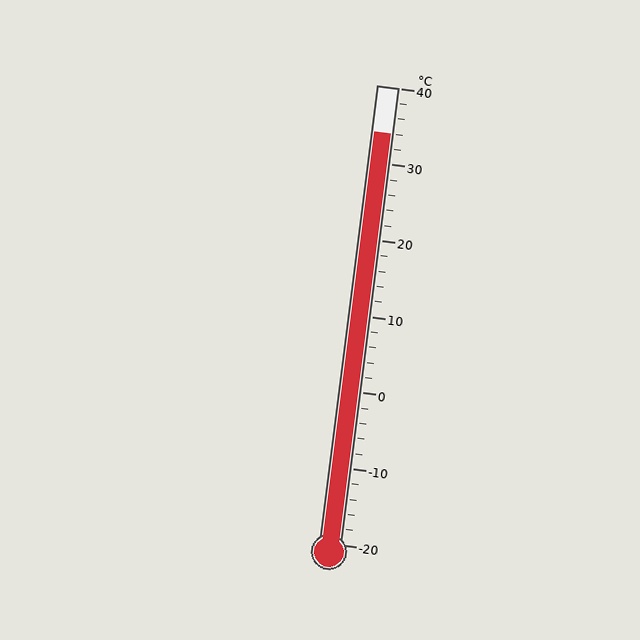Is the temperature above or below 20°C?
The temperature is above 20°C.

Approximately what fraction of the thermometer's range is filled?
The thermometer is filled to approximately 90% of its range.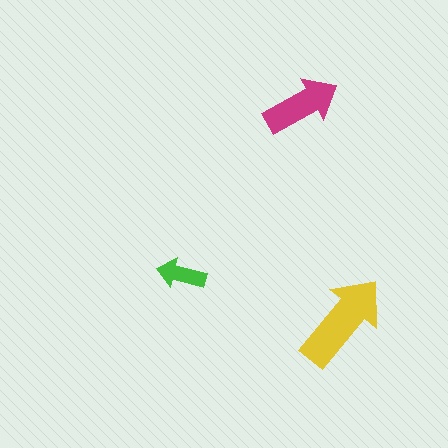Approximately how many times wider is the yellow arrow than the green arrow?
About 2 times wider.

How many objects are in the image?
There are 3 objects in the image.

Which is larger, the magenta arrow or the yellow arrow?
The yellow one.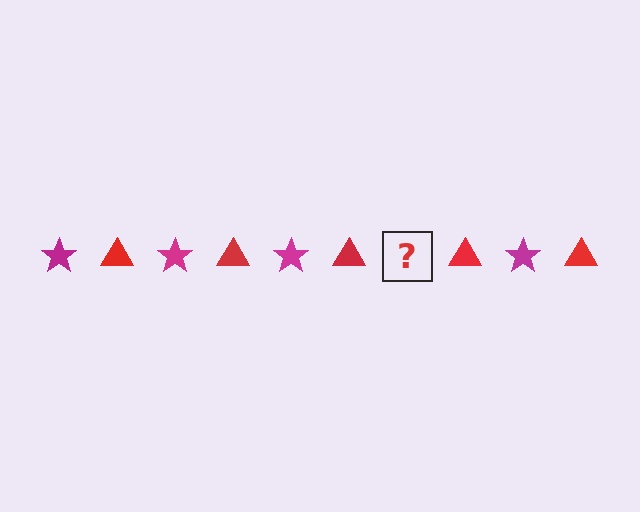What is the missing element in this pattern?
The missing element is a magenta star.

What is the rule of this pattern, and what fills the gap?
The rule is that the pattern alternates between magenta star and red triangle. The gap should be filled with a magenta star.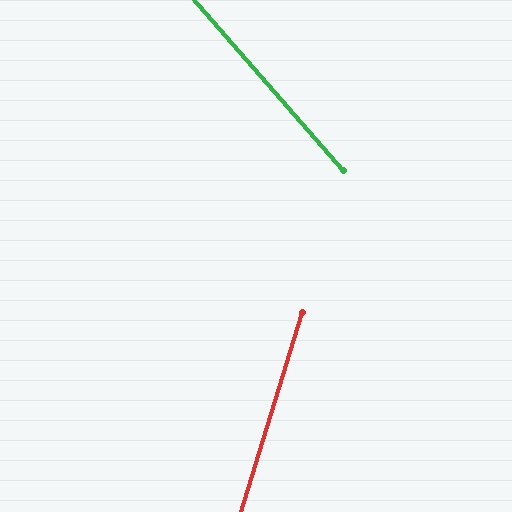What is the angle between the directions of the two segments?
Approximately 58 degrees.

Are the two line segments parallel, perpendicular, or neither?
Neither parallel nor perpendicular — they differ by about 58°.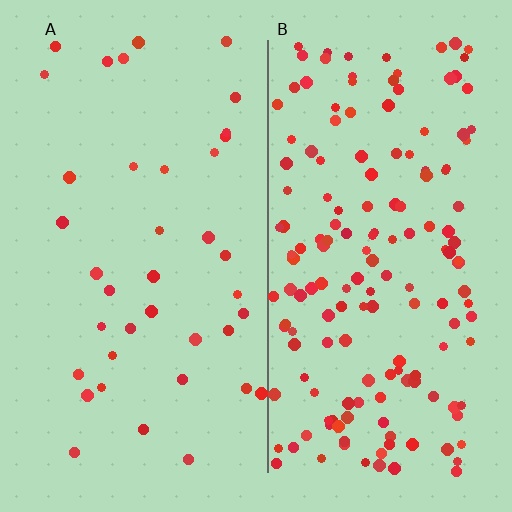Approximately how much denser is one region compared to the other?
Approximately 4.2× — region B over region A.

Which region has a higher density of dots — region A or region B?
B (the right).